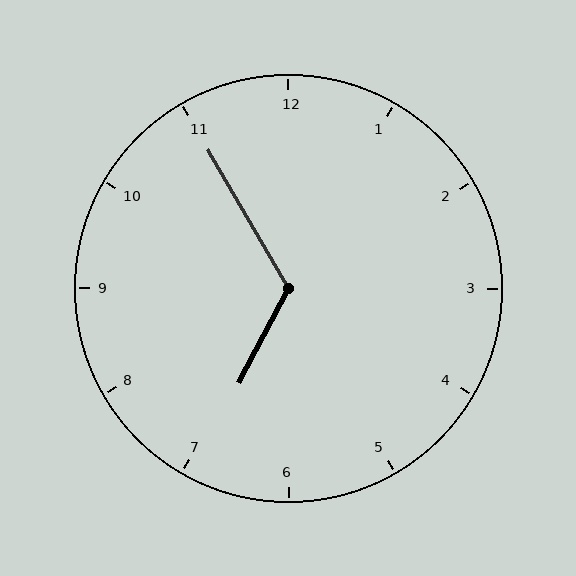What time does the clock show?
6:55.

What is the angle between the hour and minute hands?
Approximately 122 degrees.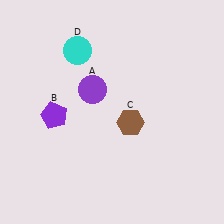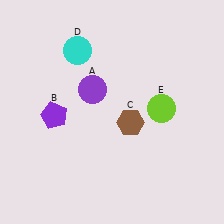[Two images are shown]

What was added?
A lime circle (E) was added in Image 2.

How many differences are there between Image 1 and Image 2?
There is 1 difference between the two images.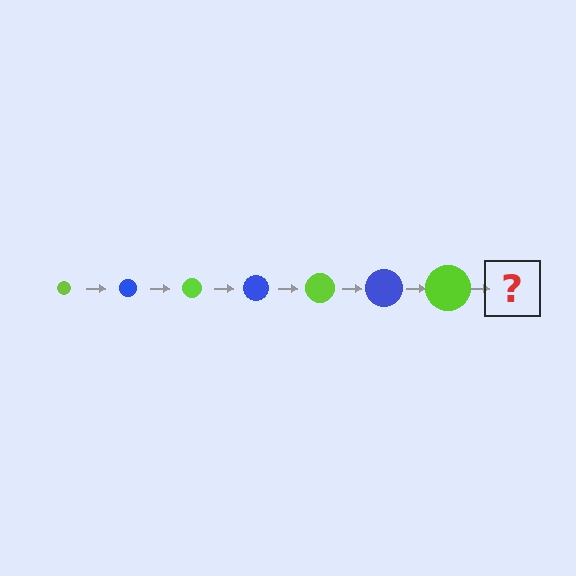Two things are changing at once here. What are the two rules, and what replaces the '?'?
The two rules are that the circle grows larger each step and the color cycles through lime and blue. The '?' should be a blue circle, larger than the previous one.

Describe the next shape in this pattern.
It should be a blue circle, larger than the previous one.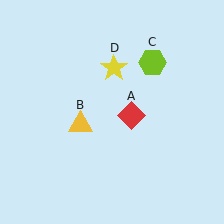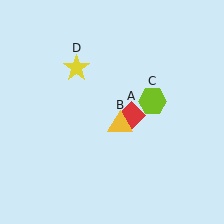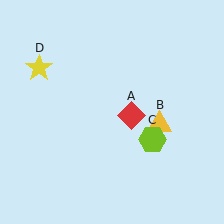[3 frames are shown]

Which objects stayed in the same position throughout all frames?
Red diamond (object A) remained stationary.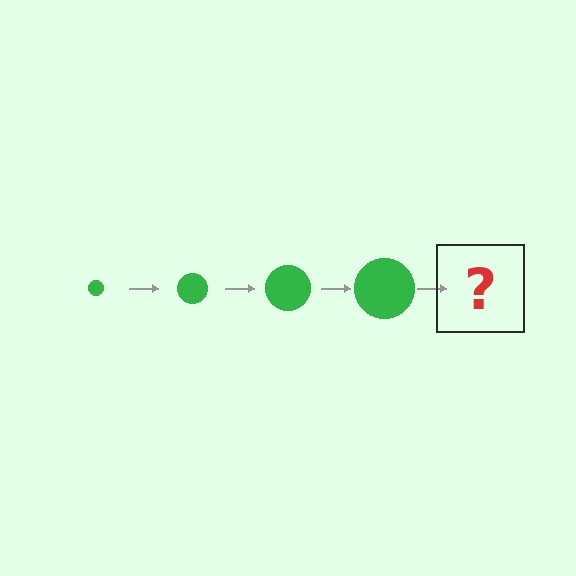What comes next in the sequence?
The next element should be a green circle, larger than the previous one.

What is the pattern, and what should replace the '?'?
The pattern is that the circle gets progressively larger each step. The '?' should be a green circle, larger than the previous one.